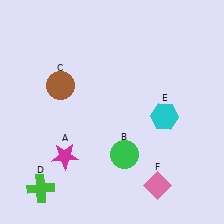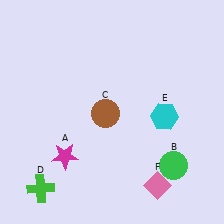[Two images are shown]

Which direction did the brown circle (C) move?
The brown circle (C) moved right.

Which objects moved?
The objects that moved are: the green circle (B), the brown circle (C).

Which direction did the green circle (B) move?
The green circle (B) moved right.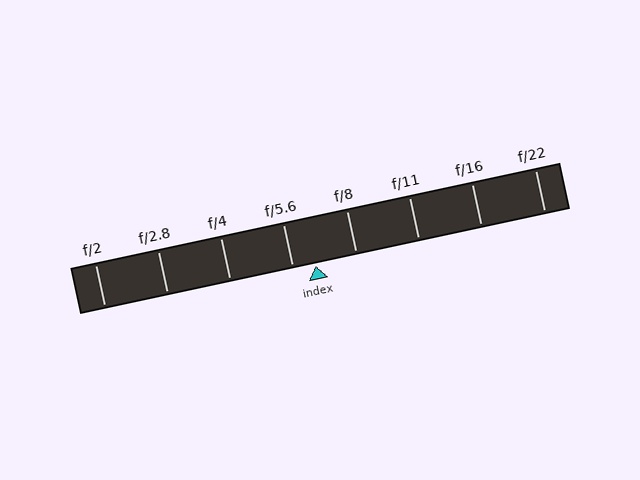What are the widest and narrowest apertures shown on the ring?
The widest aperture shown is f/2 and the narrowest is f/22.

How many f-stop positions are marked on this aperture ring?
There are 8 f-stop positions marked.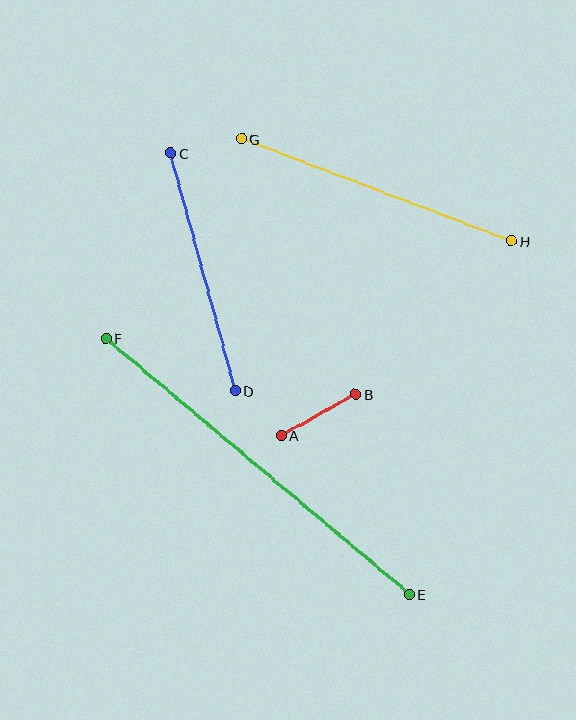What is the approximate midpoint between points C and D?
The midpoint is at approximately (203, 272) pixels.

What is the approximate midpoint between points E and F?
The midpoint is at approximately (258, 466) pixels.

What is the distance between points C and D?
The distance is approximately 246 pixels.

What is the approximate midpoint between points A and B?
The midpoint is at approximately (318, 415) pixels.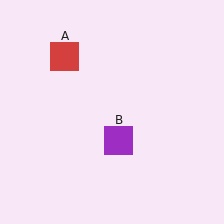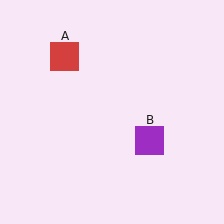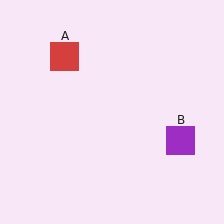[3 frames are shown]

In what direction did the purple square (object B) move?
The purple square (object B) moved right.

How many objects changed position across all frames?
1 object changed position: purple square (object B).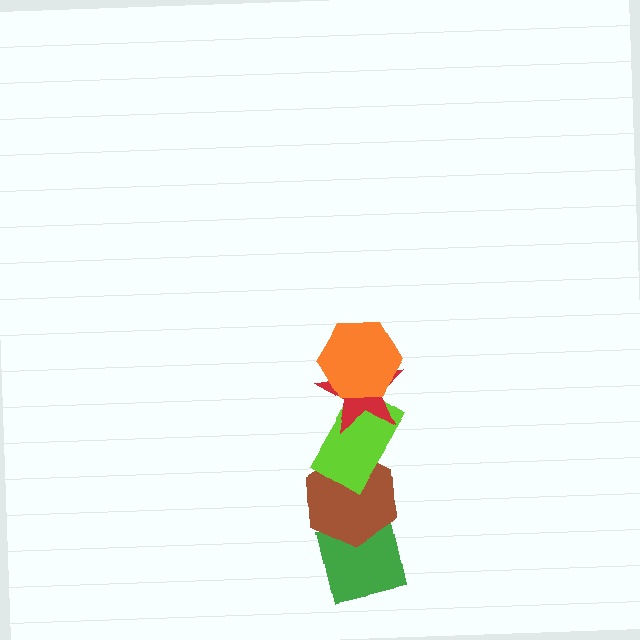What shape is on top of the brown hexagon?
The lime rectangle is on top of the brown hexagon.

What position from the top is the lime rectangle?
The lime rectangle is 3rd from the top.